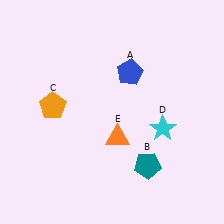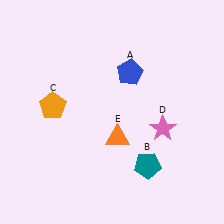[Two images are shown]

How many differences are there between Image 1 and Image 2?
There is 1 difference between the two images.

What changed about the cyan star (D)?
In Image 1, D is cyan. In Image 2, it changed to pink.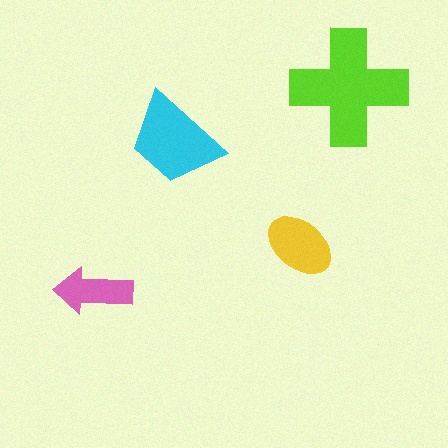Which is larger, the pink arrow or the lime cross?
The lime cross.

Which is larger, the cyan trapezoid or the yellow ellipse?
The cyan trapezoid.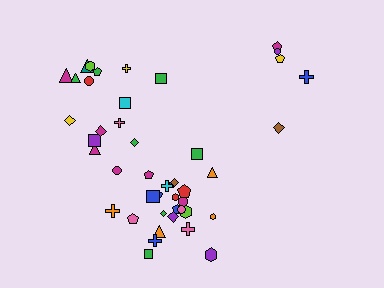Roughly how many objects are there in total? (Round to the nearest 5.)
Roughly 45 objects in total.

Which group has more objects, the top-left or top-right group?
The top-left group.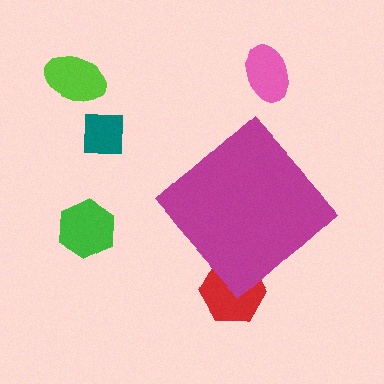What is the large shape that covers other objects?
A magenta diamond.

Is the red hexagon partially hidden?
Yes, the red hexagon is partially hidden behind the magenta diamond.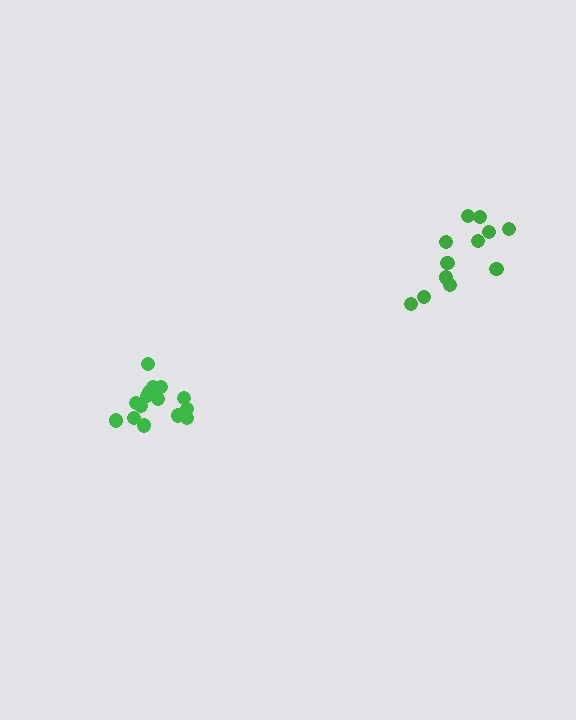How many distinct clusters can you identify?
There are 2 distinct clusters.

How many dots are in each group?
Group 1: 15 dots, Group 2: 12 dots (27 total).